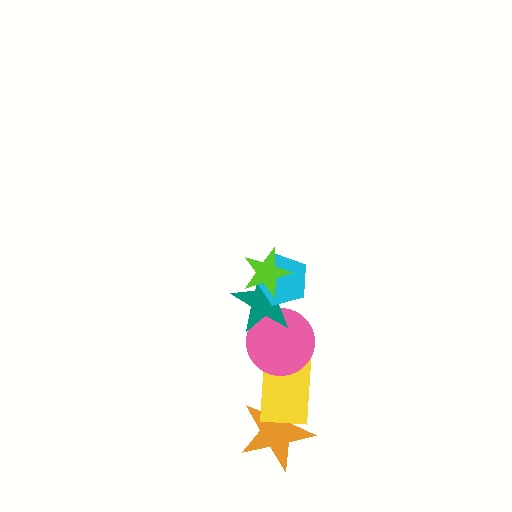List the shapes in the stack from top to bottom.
From top to bottom: the lime star, the cyan pentagon, the teal star, the pink circle, the yellow rectangle, the orange star.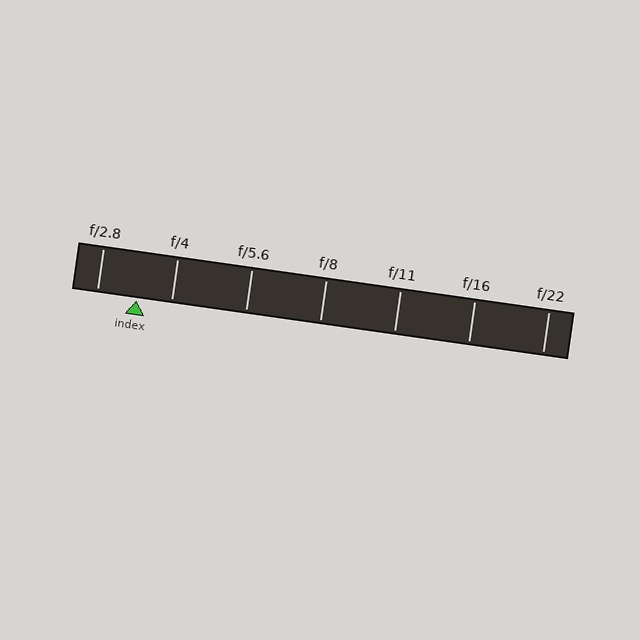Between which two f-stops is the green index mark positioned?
The index mark is between f/2.8 and f/4.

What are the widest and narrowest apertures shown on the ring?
The widest aperture shown is f/2.8 and the narrowest is f/22.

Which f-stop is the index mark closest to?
The index mark is closest to f/4.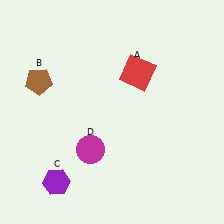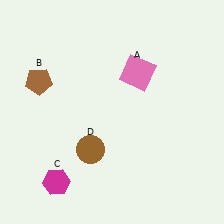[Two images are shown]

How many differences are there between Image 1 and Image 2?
There are 3 differences between the two images.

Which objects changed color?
A changed from red to pink. C changed from purple to magenta. D changed from magenta to brown.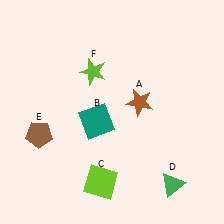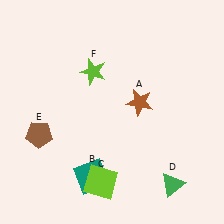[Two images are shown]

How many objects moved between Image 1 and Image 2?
1 object moved between the two images.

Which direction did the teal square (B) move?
The teal square (B) moved down.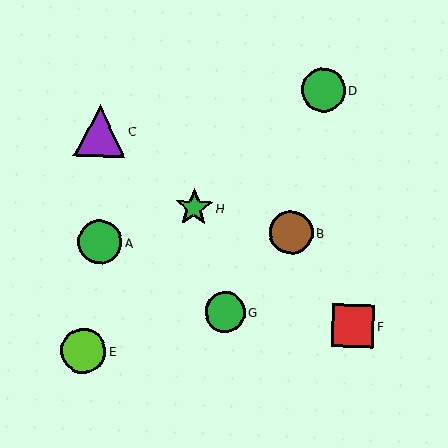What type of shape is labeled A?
Shape A is a green circle.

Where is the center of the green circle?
The center of the green circle is at (225, 312).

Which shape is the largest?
The purple triangle (labeled C) is the largest.